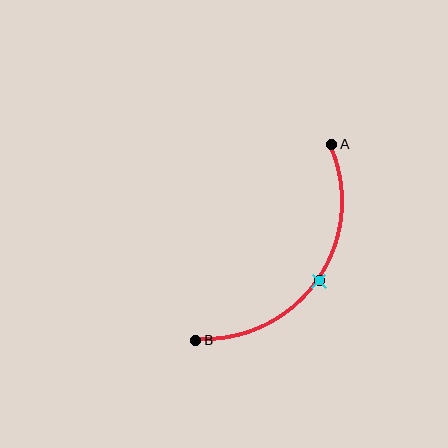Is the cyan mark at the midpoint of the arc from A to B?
Yes. The cyan mark lies on the arc at equal arc-length from both A and B — it is the arc midpoint.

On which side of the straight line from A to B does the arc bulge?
The arc bulges below and to the right of the straight line connecting A and B.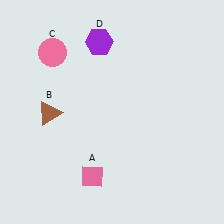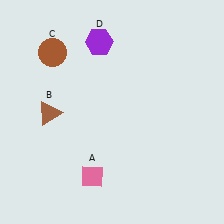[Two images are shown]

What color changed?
The circle (C) changed from pink in Image 1 to brown in Image 2.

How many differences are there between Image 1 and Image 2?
There is 1 difference between the two images.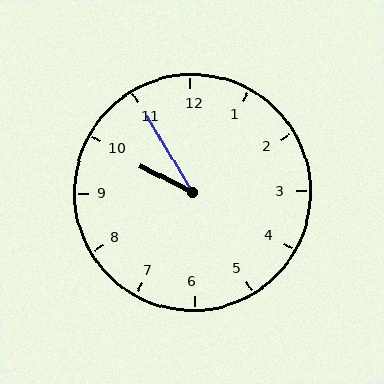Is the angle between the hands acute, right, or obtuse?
It is acute.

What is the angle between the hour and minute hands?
Approximately 32 degrees.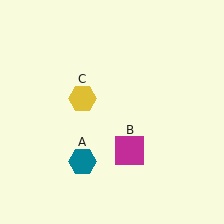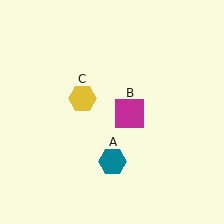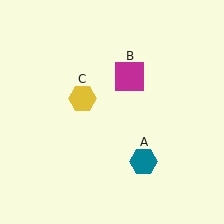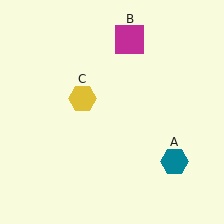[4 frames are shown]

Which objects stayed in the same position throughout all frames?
Yellow hexagon (object C) remained stationary.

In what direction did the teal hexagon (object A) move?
The teal hexagon (object A) moved right.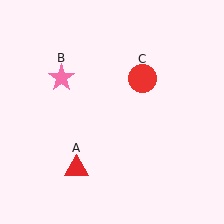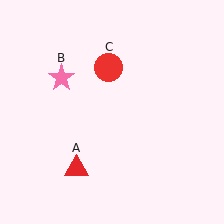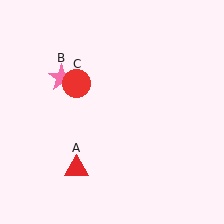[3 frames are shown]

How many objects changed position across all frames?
1 object changed position: red circle (object C).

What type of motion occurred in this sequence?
The red circle (object C) rotated counterclockwise around the center of the scene.